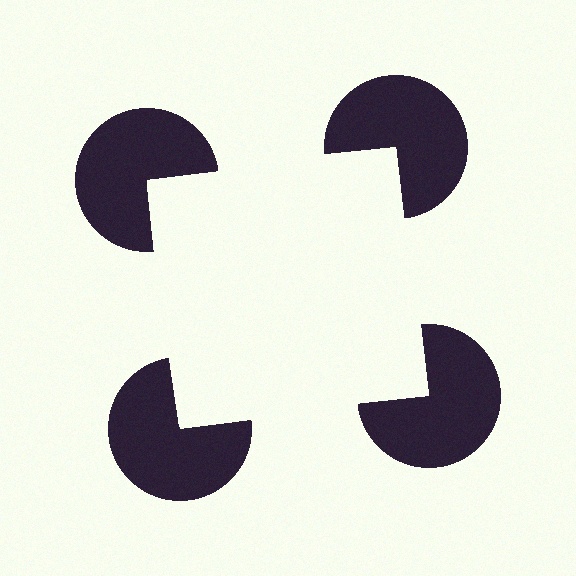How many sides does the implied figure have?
4 sides.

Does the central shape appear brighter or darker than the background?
It typically appears slightly brighter than the background, even though no actual brightness change is drawn.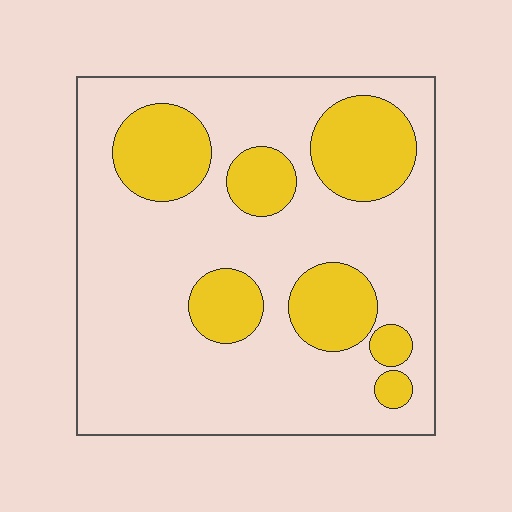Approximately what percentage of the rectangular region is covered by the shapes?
Approximately 25%.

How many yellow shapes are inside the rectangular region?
7.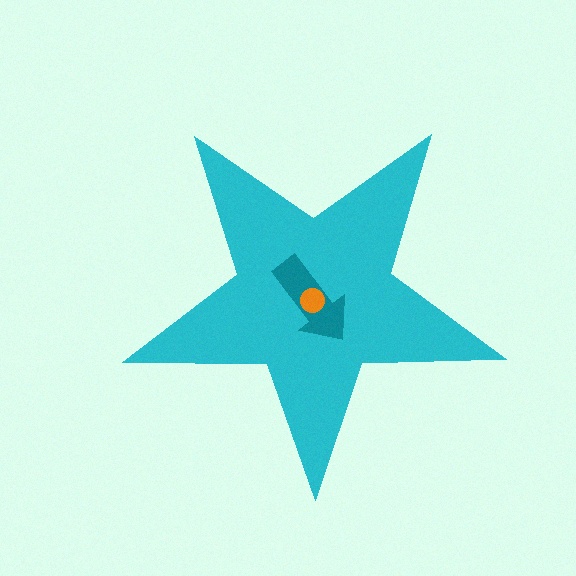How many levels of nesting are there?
3.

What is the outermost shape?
The cyan star.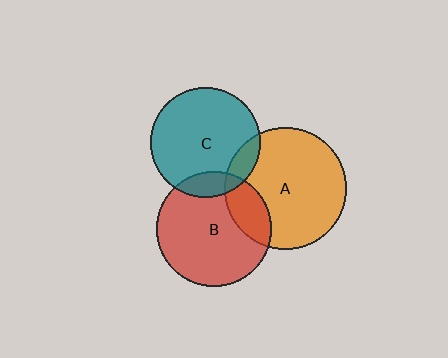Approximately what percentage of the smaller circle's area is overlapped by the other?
Approximately 20%.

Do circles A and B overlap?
Yes.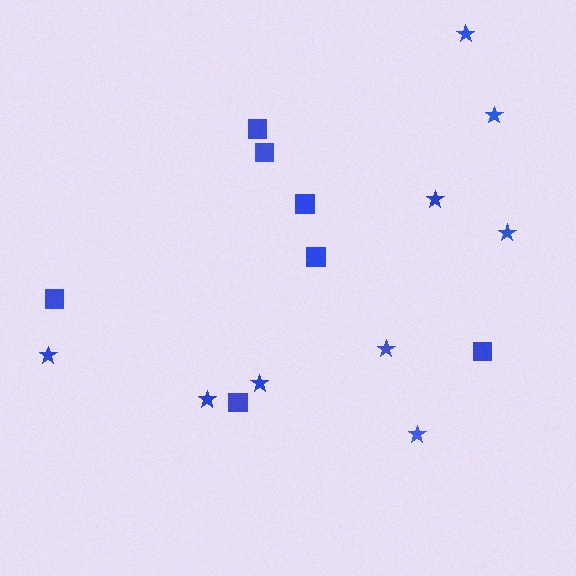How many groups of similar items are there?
There are 2 groups: one group of squares (7) and one group of stars (9).